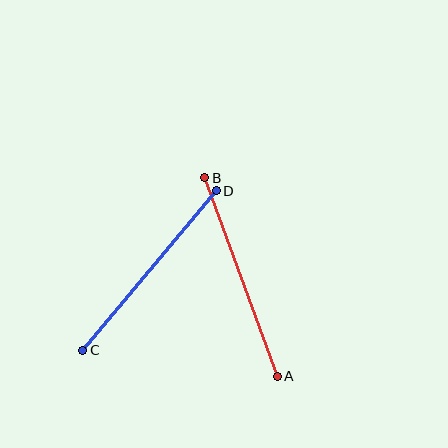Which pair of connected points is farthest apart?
Points A and B are farthest apart.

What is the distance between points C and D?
The distance is approximately 208 pixels.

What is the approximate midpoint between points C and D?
The midpoint is at approximately (150, 271) pixels.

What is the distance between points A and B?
The distance is approximately 211 pixels.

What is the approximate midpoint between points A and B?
The midpoint is at approximately (241, 277) pixels.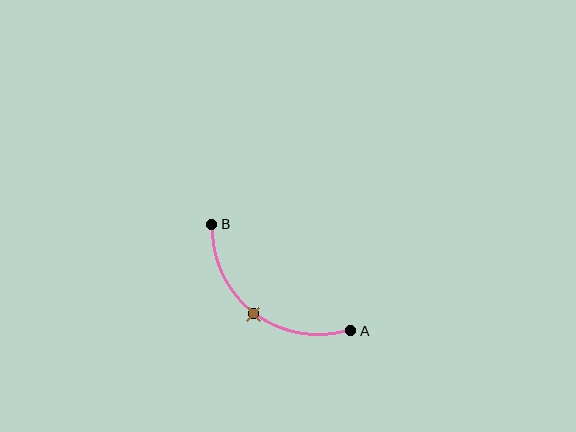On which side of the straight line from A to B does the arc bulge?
The arc bulges below and to the left of the straight line connecting A and B.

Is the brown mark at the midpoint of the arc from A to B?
Yes. The brown mark lies on the arc at equal arc-length from both A and B — it is the arc midpoint.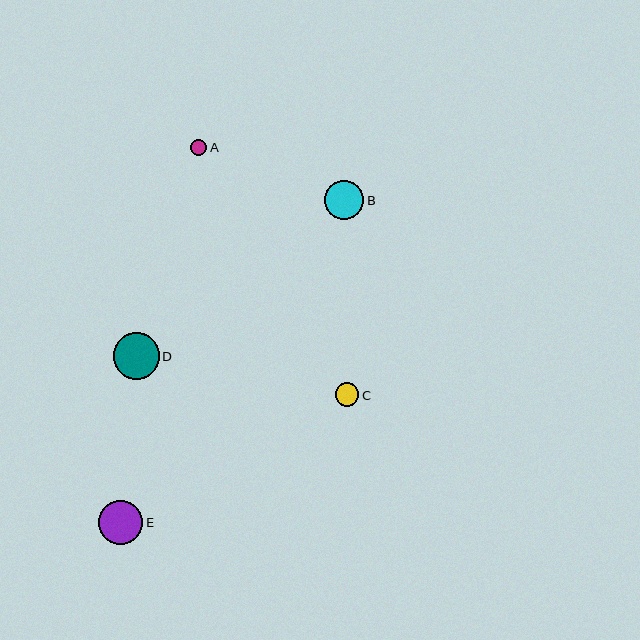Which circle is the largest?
Circle D is the largest with a size of approximately 46 pixels.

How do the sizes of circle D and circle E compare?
Circle D and circle E are approximately the same size.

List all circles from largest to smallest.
From largest to smallest: D, E, B, C, A.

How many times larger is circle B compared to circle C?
Circle B is approximately 1.6 times the size of circle C.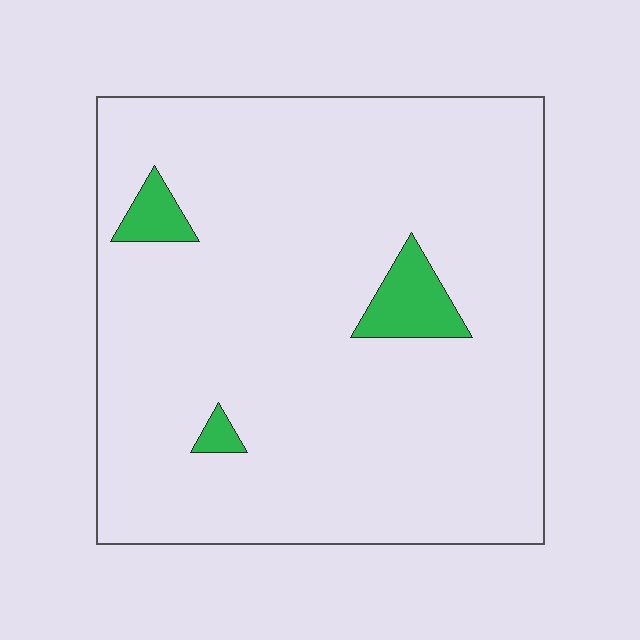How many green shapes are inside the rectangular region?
3.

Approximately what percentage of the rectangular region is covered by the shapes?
Approximately 5%.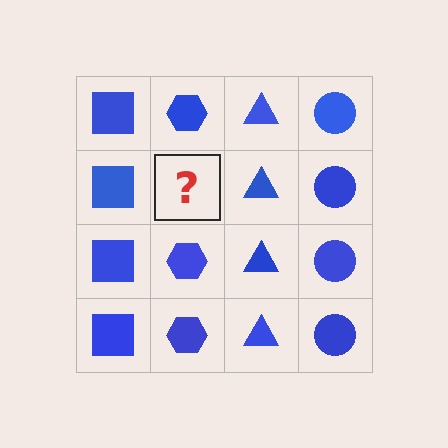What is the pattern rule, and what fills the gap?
The rule is that each column has a consistent shape. The gap should be filled with a blue hexagon.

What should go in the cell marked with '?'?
The missing cell should contain a blue hexagon.